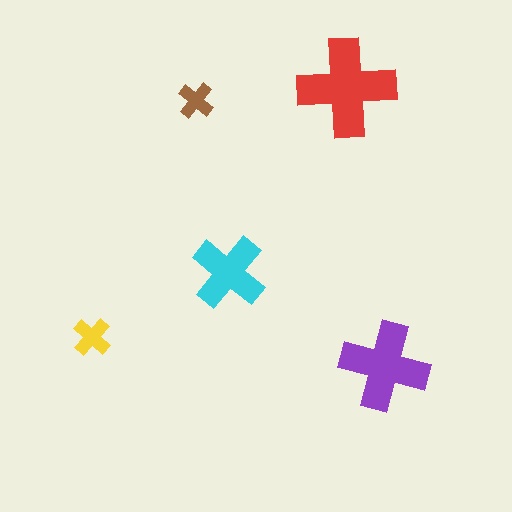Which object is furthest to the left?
The yellow cross is leftmost.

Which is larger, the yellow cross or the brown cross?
The yellow one.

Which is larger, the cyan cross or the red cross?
The red one.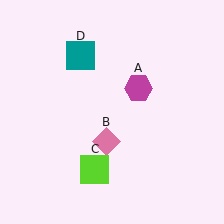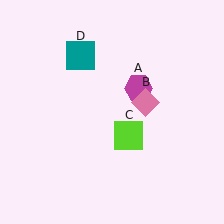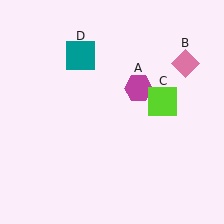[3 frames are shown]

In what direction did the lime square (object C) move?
The lime square (object C) moved up and to the right.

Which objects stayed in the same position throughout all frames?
Magenta hexagon (object A) and teal square (object D) remained stationary.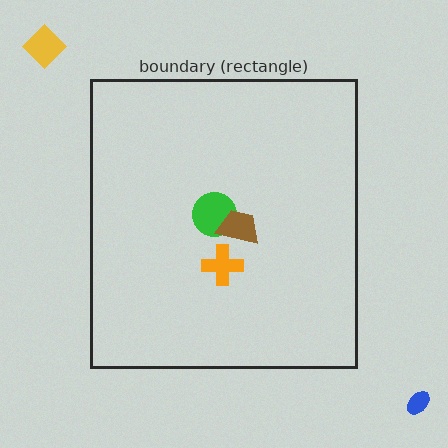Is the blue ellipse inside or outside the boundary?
Outside.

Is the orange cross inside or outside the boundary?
Inside.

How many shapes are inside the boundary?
3 inside, 2 outside.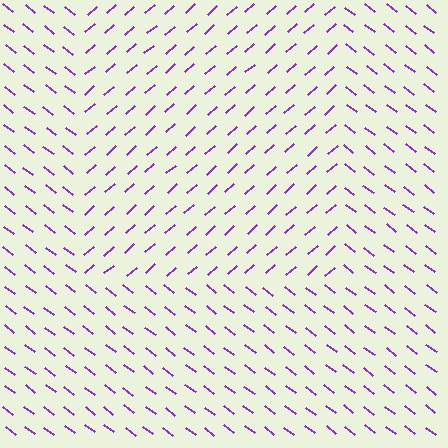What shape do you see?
I see a rectangle.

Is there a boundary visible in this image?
Yes, there is a texture boundary formed by a change in line orientation.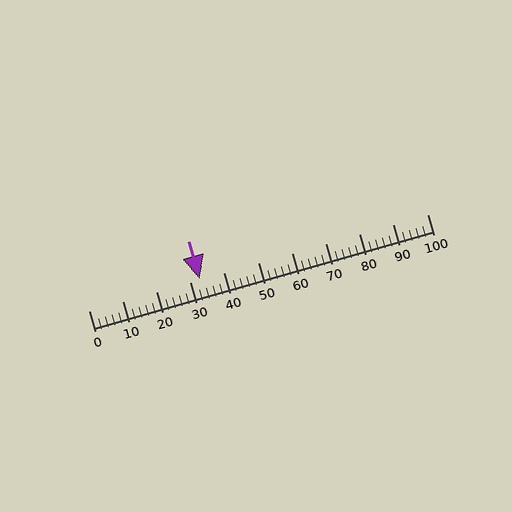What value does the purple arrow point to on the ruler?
The purple arrow points to approximately 33.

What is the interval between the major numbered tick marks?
The major tick marks are spaced 10 units apart.